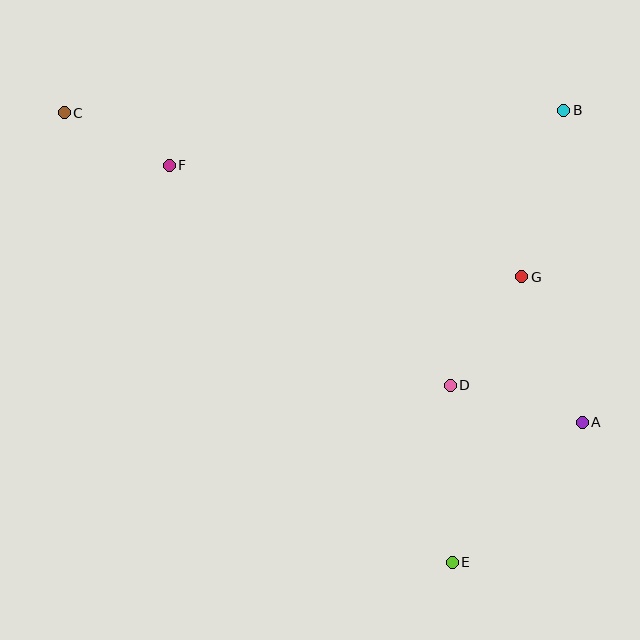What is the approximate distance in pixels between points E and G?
The distance between E and G is approximately 294 pixels.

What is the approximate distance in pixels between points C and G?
The distance between C and G is approximately 486 pixels.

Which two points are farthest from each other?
Points A and C are farthest from each other.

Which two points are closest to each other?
Points C and F are closest to each other.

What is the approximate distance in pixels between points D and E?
The distance between D and E is approximately 177 pixels.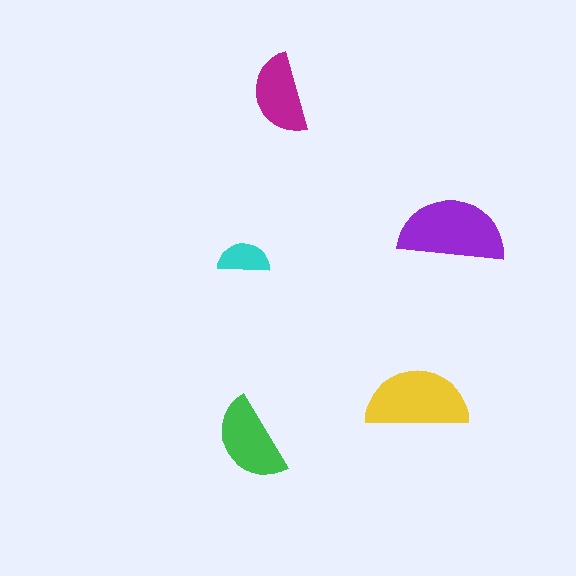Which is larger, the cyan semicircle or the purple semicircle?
The purple one.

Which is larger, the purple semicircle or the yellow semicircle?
The purple one.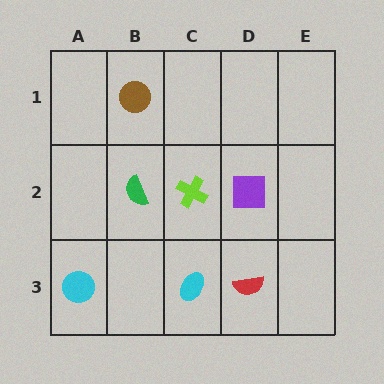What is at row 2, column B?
A green semicircle.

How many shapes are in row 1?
1 shape.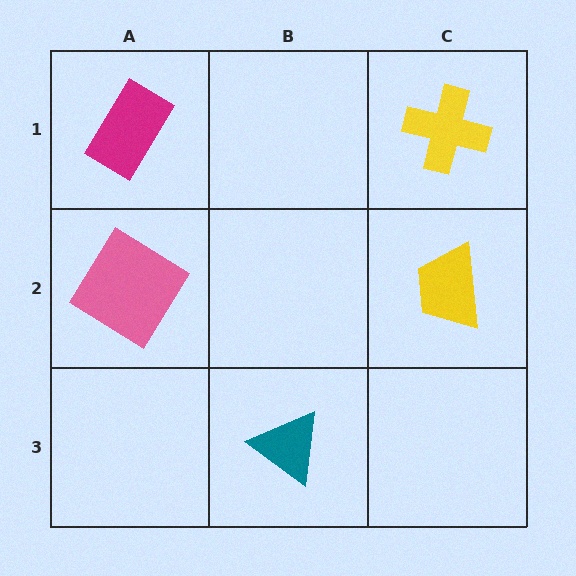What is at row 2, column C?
A yellow trapezoid.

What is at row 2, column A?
A pink diamond.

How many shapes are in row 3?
1 shape.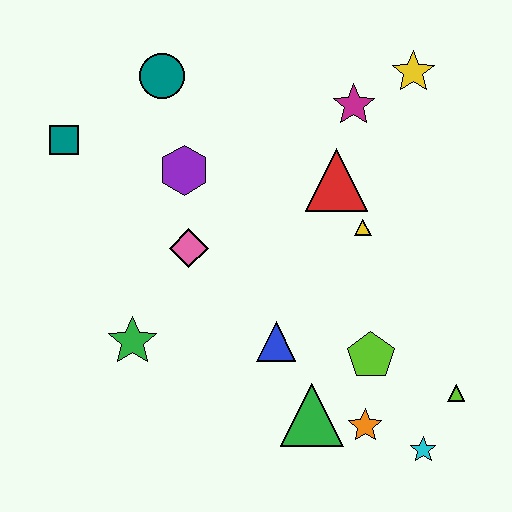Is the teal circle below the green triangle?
No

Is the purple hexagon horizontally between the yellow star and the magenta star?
No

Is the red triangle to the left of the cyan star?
Yes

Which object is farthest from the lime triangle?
The teal square is farthest from the lime triangle.